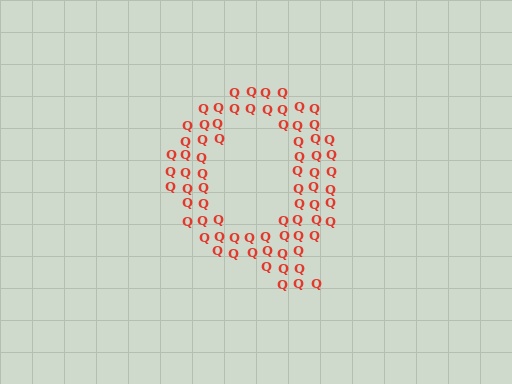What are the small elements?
The small elements are letter Q's.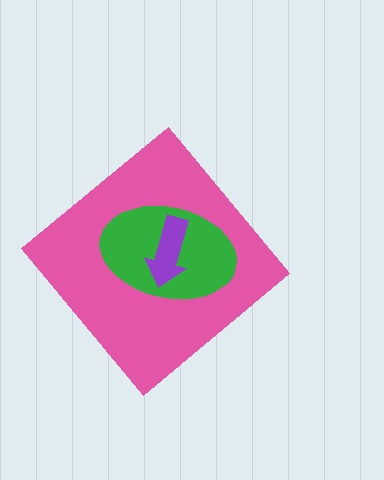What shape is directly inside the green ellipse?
The purple arrow.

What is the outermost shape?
The pink diamond.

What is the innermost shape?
The purple arrow.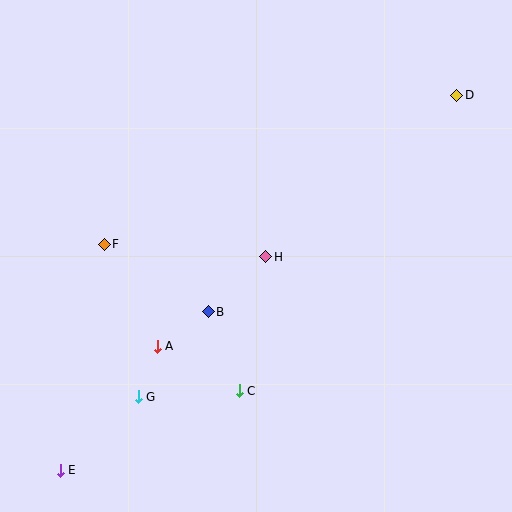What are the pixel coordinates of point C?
Point C is at (239, 391).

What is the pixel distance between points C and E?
The distance between C and E is 196 pixels.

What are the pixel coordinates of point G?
Point G is at (138, 397).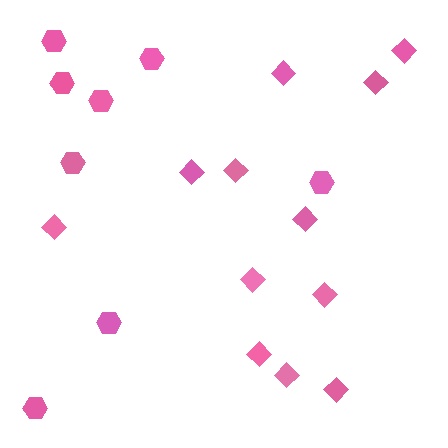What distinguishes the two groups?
There are 2 groups: one group of hexagons (8) and one group of diamonds (12).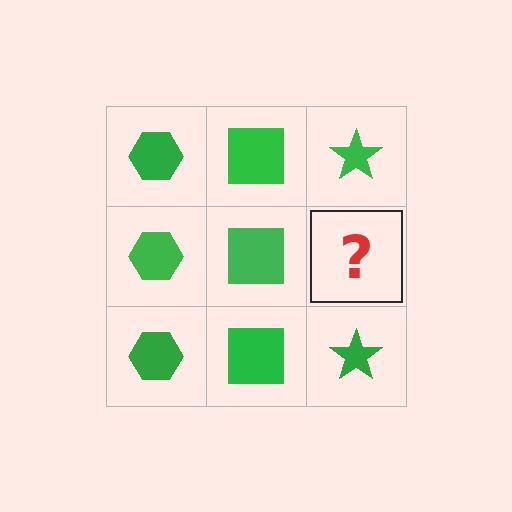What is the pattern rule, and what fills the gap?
The rule is that each column has a consistent shape. The gap should be filled with a green star.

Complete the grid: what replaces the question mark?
The question mark should be replaced with a green star.